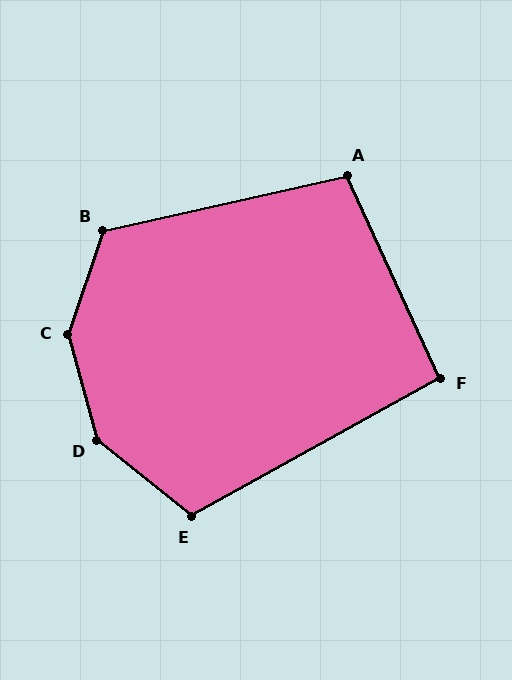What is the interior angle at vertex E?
Approximately 112 degrees (obtuse).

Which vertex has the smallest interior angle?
F, at approximately 94 degrees.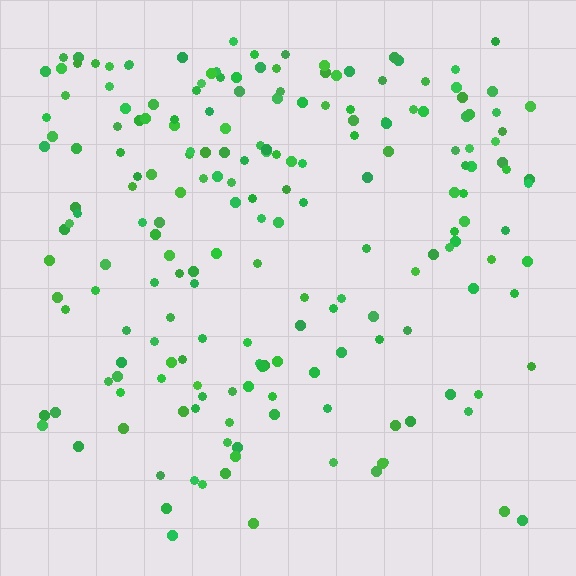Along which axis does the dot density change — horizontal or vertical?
Vertical.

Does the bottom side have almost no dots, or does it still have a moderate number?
Still a moderate number, just noticeably fewer than the top.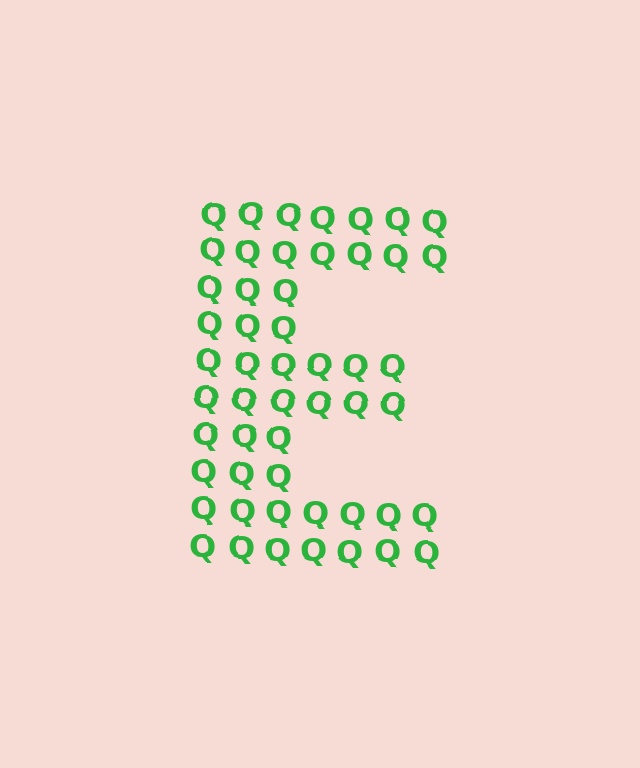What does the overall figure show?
The overall figure shows the letter E.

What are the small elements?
The small elements are letter Q's.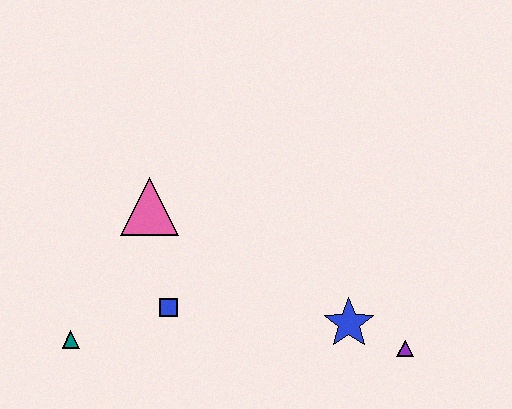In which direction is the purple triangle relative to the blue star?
The purple triangle is to the right of the blue star.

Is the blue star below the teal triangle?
No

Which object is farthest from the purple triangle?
The teal triangle is farthest from the purple triangle.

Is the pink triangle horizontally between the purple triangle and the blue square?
No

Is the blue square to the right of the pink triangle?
Yes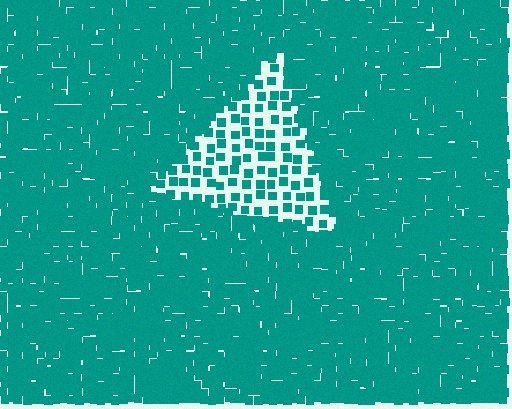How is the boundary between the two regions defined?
The boundary is defined by a change in element density (approximately 2.9x ratio). All elements are the same color, size, and shape.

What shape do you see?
I see a triangle.